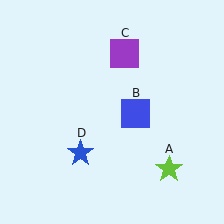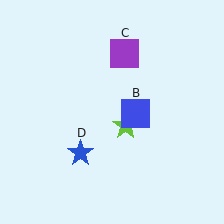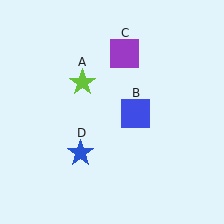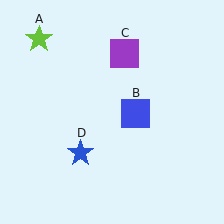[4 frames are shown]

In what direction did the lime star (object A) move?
The lime star (object A) moved up and to the left.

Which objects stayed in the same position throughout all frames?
Blue square (object B) and purple square (object C) and blue star (object D) remained stationary.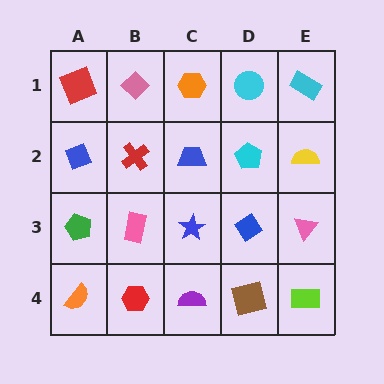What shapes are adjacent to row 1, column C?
A blue trapezoid (row 2, column C), a pink diamond (row 1, column B), a cyan circle (row 1, column D).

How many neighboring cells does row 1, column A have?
2.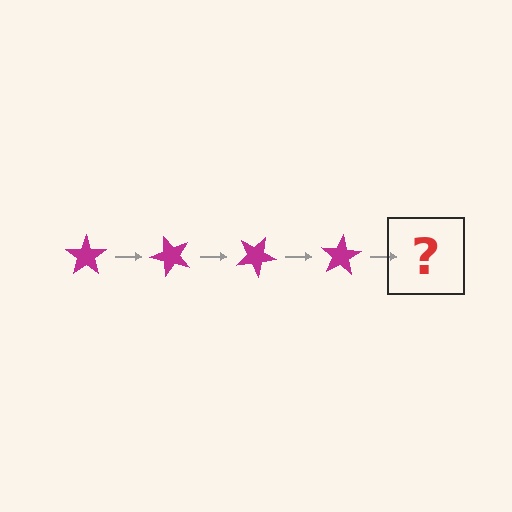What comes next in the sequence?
The next element should be a magenta star rotated 200 degrees.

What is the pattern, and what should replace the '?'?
The pattern is that the star rotates 50 degrees each step. The '?' should be a magenta star rotated 200 degrees.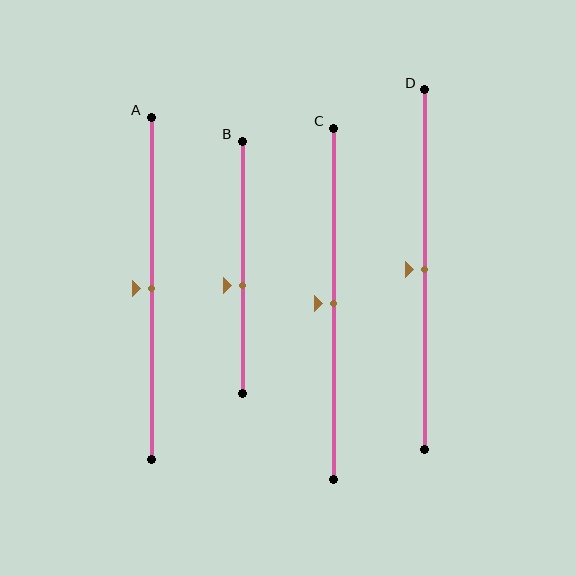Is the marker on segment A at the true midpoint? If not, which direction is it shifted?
Yes, the marker on segment A is at the true midpoint.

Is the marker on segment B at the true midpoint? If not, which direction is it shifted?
No, the marker on segment B is shifted downward by about 7% of the segment length.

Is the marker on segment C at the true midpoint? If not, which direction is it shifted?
Yes, the marker on segment C is at the true midpoint.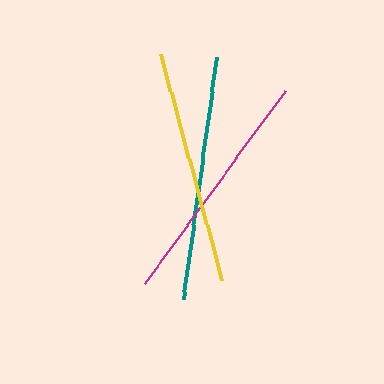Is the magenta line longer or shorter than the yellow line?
The magenta line is longer than the yellow line.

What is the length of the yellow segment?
The yellow segment is approximately 233 pixels long.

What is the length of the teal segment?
The teal segment is approximately 245 pixels long.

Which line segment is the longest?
The teal line is the longest at approximately 245 pixels.